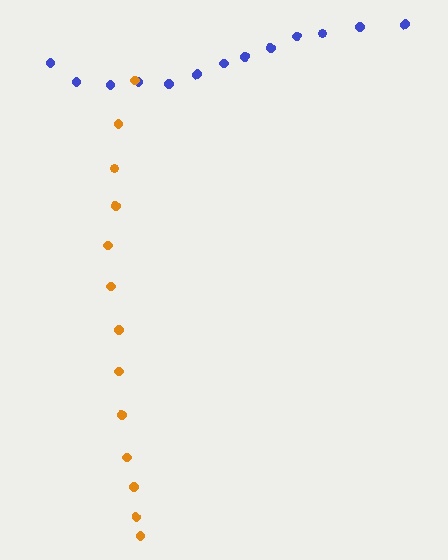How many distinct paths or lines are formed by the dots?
There are 2 distinct paths.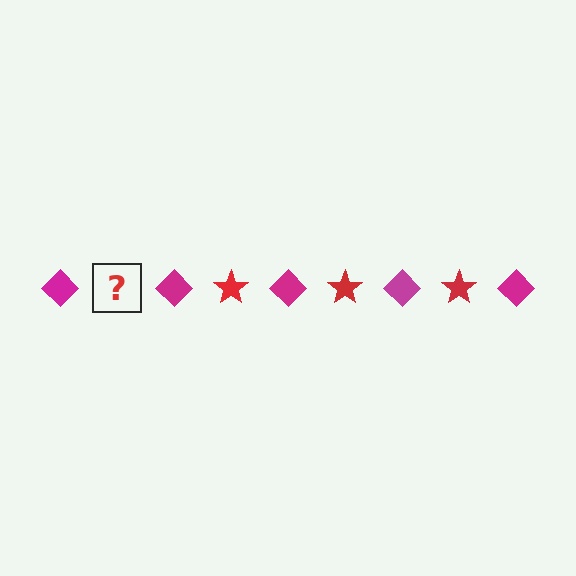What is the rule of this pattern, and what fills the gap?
The rule is that the pattern alternates between magenta diamond and red star. The gap should be filled with a red star.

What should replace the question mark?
The question mark should be replaced with a red star.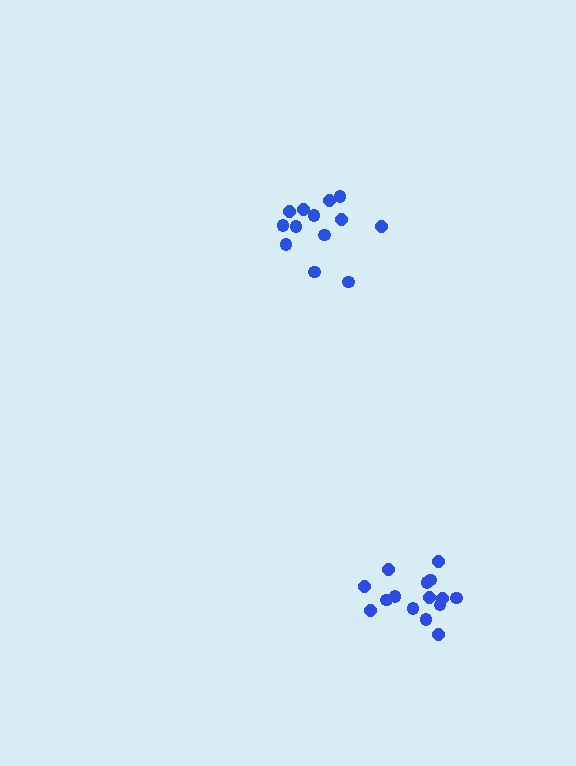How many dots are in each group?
Group 1: 15 dots, Group 2: 13 dots (28 total).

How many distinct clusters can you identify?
There are 2 distinct clusters.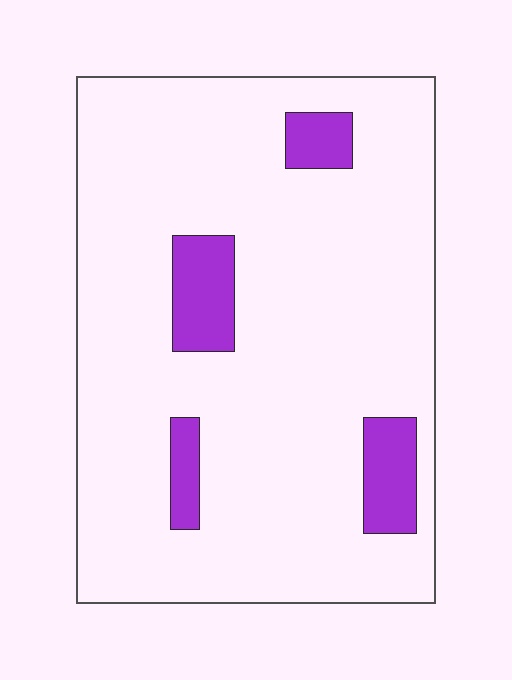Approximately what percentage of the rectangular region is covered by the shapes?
Approximately 10%.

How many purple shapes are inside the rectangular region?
4.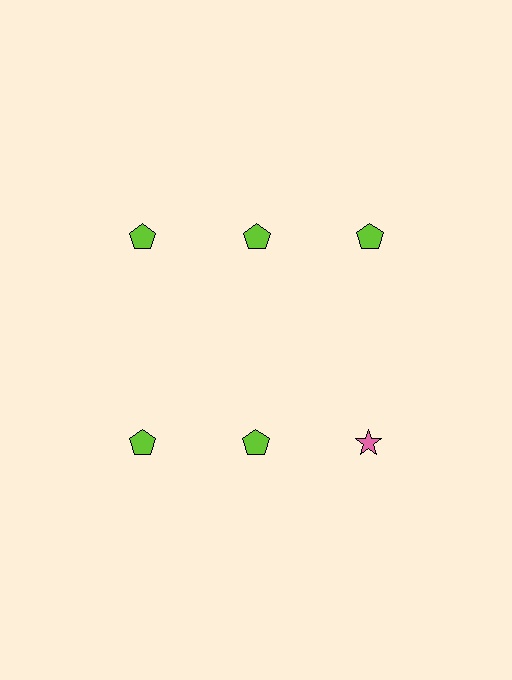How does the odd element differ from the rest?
It differs in both color (pink instead of lime) and shape (star instead of pentagon).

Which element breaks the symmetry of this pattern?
The pink star in the second row, center column breaks the symmetry. All other shapes are lime pentagons.